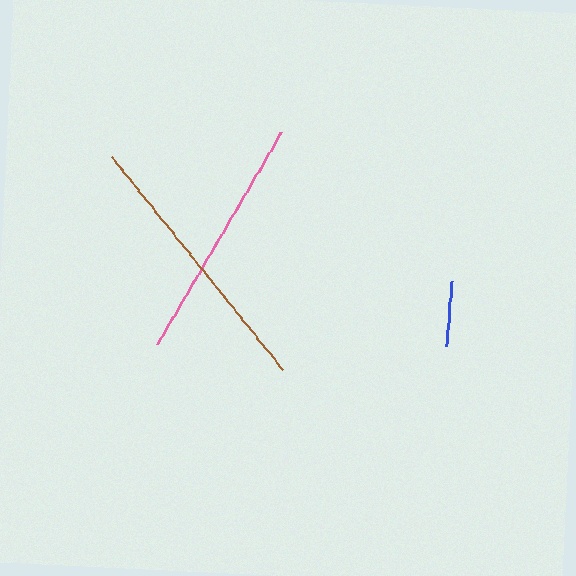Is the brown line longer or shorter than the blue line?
The brown line is longer than the blue line.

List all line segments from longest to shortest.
From longest to shortest: brown, pink, blue.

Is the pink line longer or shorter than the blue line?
The pink line is longer than the blue line.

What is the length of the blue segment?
The blue segment is approximately 65 pixels long.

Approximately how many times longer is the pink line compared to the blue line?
The pink line is approximately 3.8 times the length of the blue line.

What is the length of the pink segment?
The pink segment is approximately 246 pixels long.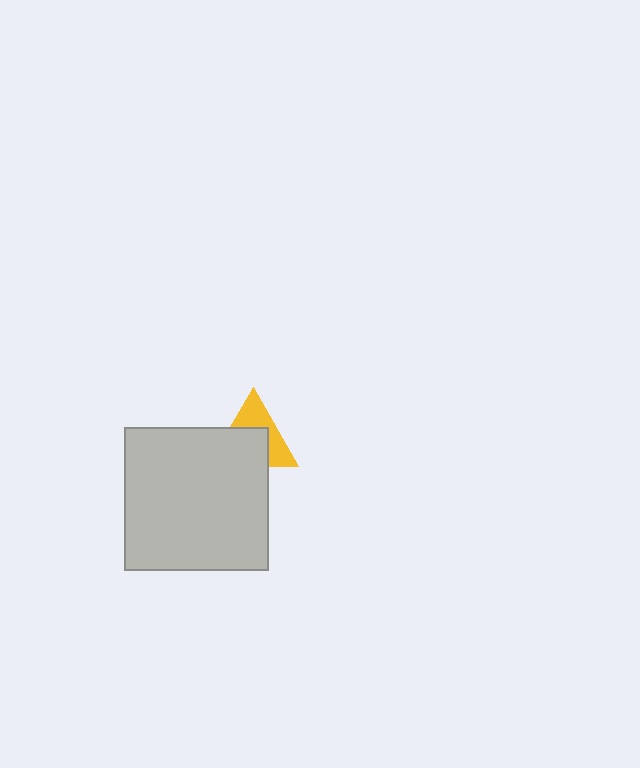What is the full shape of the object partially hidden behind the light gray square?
The partially hidden object is a yellow triangle.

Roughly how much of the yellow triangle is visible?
About half of it is visible (roughly 45%).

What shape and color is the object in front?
The object in front is a light gray square.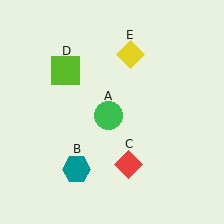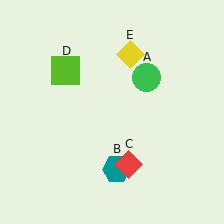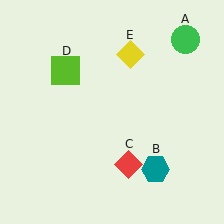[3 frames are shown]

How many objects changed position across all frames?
2 objects changed position: green circle (object A), teal hexagon (object B).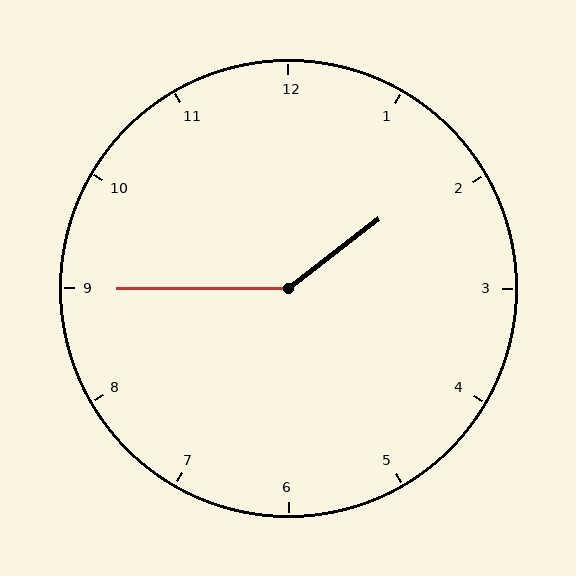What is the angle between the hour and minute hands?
Approximately 142 degrees.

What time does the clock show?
1:45.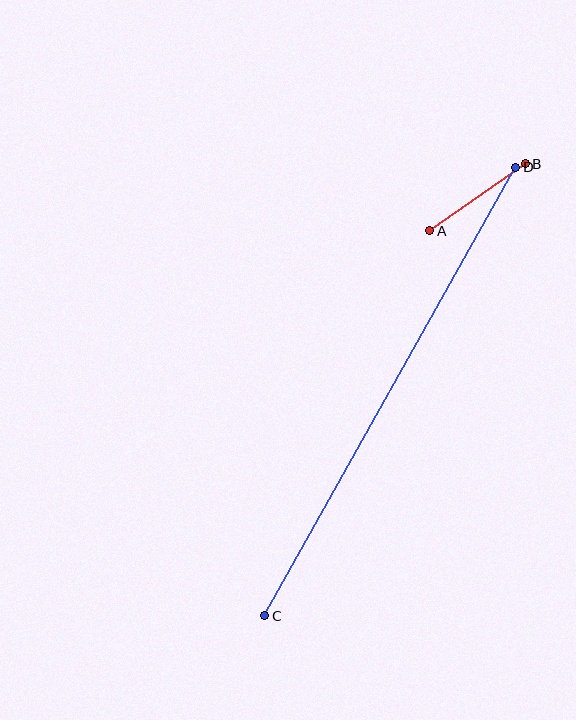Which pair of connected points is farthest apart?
Points C and D are farthest apart.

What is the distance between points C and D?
The distance is approximately 514 pixels.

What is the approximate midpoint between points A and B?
The midpoint is at approximately (478, 197) pixels.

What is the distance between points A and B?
The distance is approximately 117 pixels.